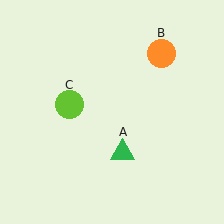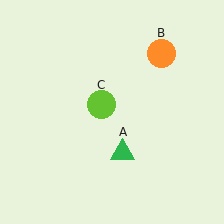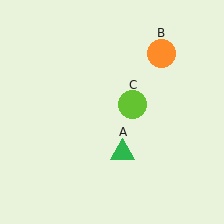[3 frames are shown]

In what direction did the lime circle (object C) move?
The lime circle (object C) moved right.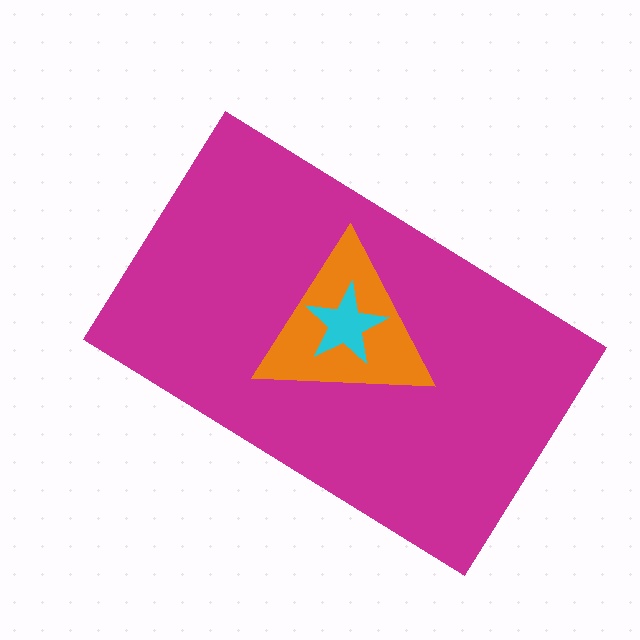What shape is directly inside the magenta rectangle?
The orange triangle.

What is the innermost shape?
The cyan star.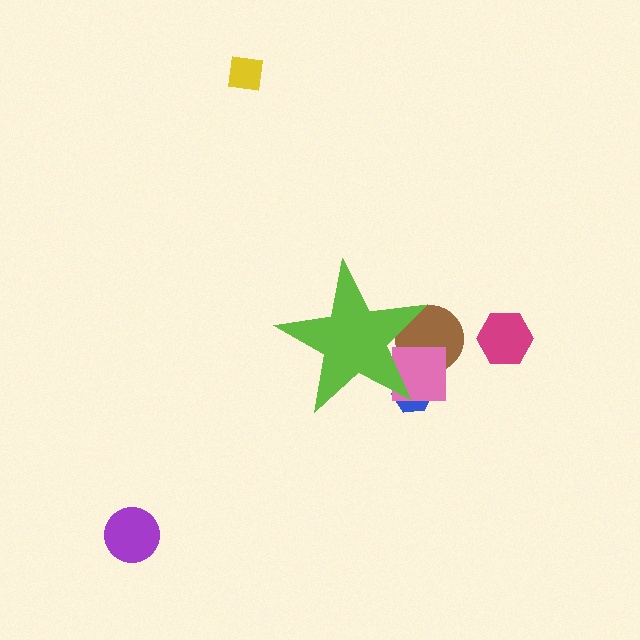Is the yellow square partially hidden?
No, the yellow square is fully visible.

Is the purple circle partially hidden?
No, the purple circle is fully visible.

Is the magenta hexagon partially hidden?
No, the magenta hexagon is fully visible.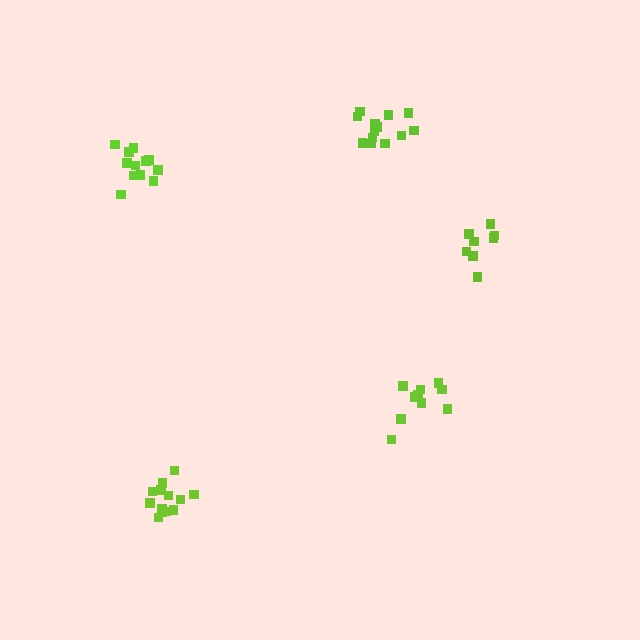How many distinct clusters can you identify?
There are 5 distinct clusters.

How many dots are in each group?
Group 1: 13 dots, Group 2: 12 dots, Group 3: 10 dots, Group 4: 13 dots, Group 5: 8 dots (56 total).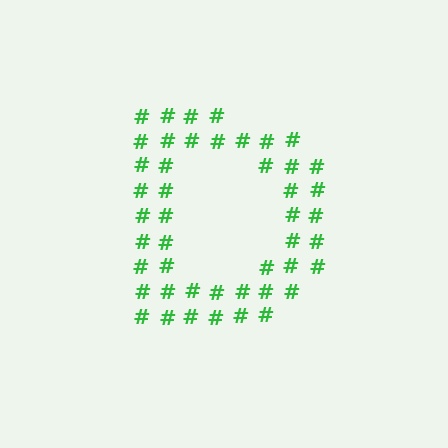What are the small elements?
The small elements are hash symbols.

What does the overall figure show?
The overall figure shows the letter D.